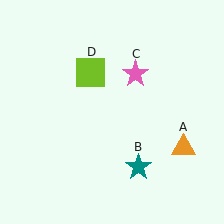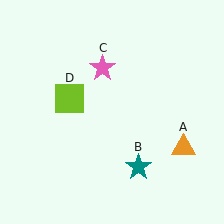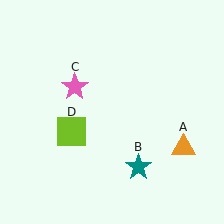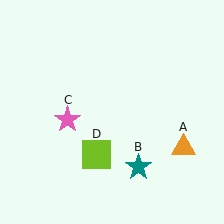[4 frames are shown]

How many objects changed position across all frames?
2 objects changed position: pink star (object C), lime square (object D).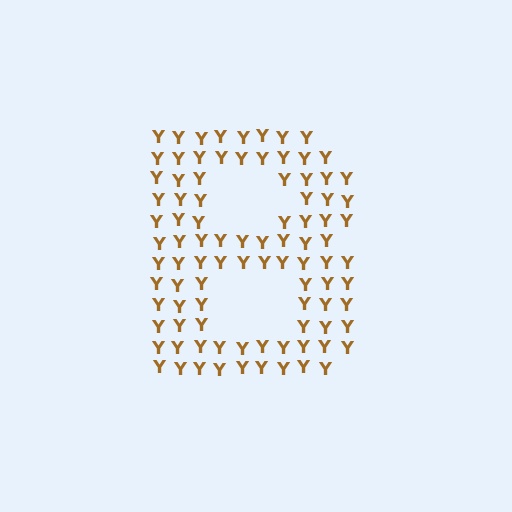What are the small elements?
The small elements are letter Y's.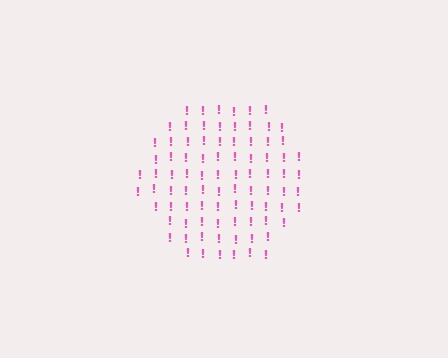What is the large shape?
The large shape is a hexagon.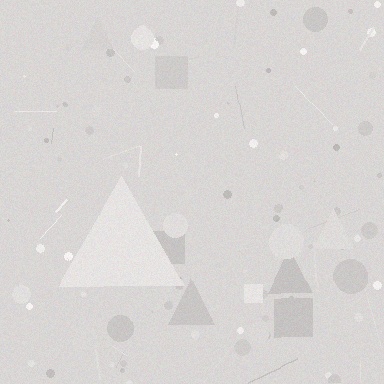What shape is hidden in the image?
A triangle is hidden in the image.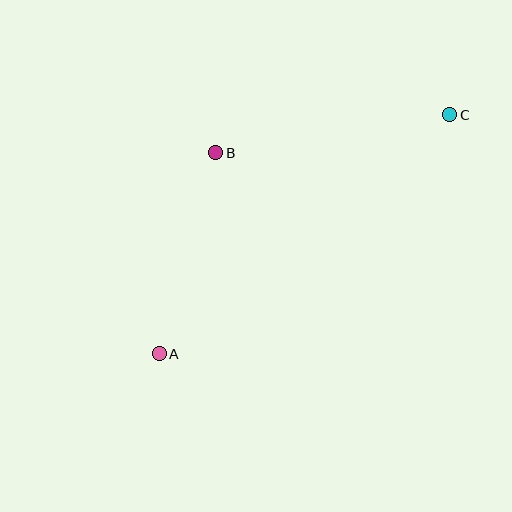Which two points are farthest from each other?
Points A and C are farthest from each other.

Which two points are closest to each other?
Points A and B are closest to each other.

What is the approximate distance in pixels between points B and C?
The distance between B and C is approximately 237 pixels.